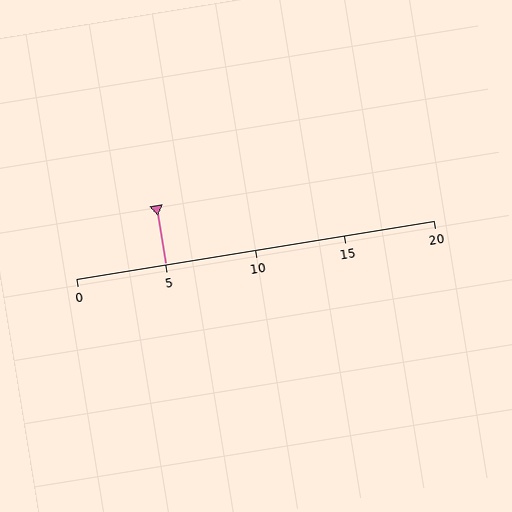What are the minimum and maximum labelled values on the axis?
The axis runs from 0 to 20.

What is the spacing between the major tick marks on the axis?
The major ticks are spaced 5 apart.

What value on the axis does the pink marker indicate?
The marker indicates approximately 5.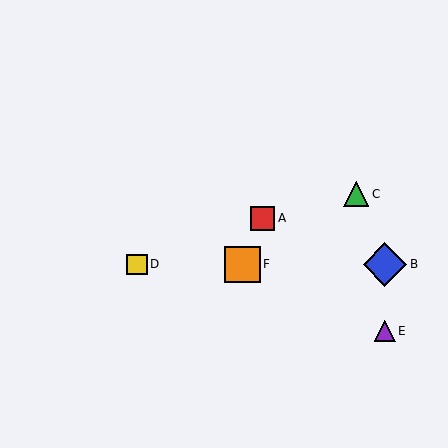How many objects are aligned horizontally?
3 objects (B, D, F) are aligned horizontally.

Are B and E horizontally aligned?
No, B is at y≈264 and E is at y≈331.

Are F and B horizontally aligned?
Yes, both are at y≈264.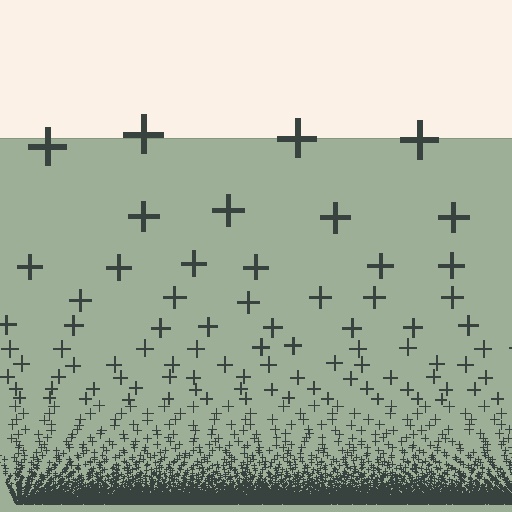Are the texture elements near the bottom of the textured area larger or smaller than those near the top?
Smaller. The gradient is inverted — elements near the bottom are smaller and denser.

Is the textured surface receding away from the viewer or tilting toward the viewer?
The surface appears to tilt toward the viewer. Texture elements get larger and sparser toward the top.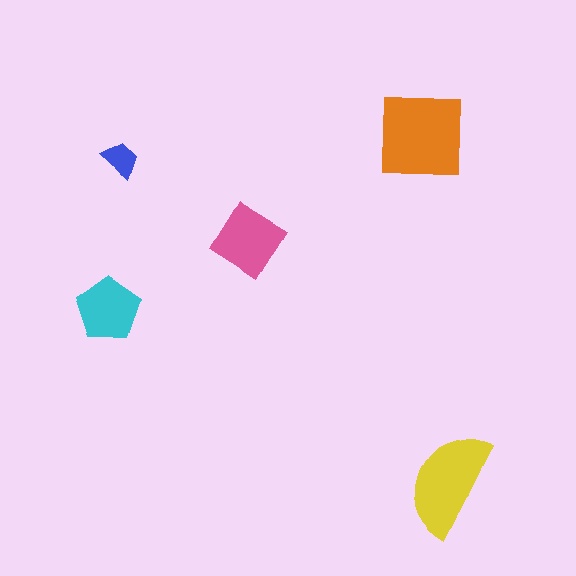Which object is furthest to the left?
The cyan pentagon is leftmost.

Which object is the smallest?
The blue trapezoid.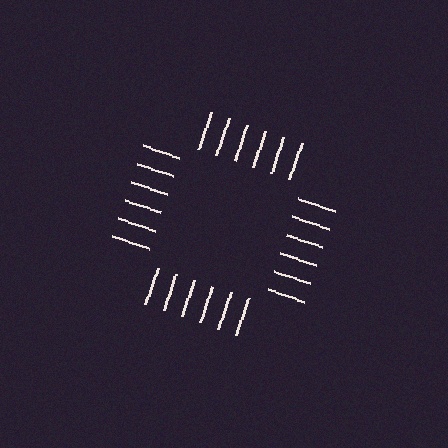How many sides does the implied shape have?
4 sides — the line-ends trace a square.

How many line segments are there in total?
24 — 6 along each of the 4 edges.